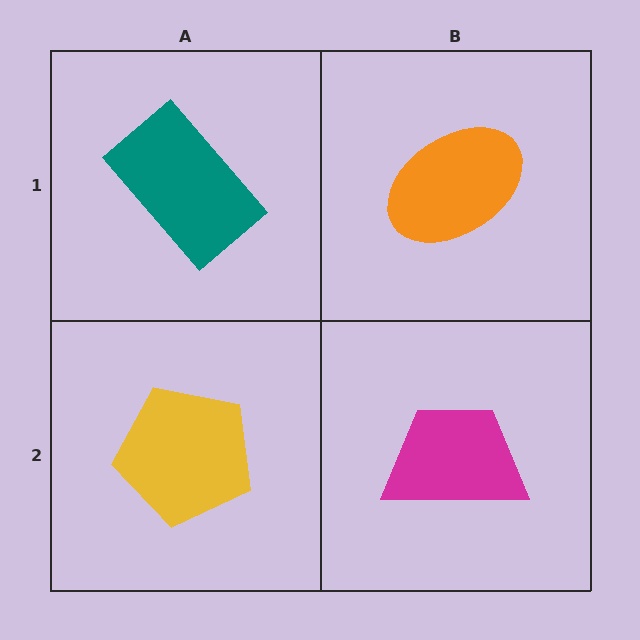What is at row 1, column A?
A teal rectangle.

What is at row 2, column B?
A magenta trapezoid.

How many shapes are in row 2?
2 shapes.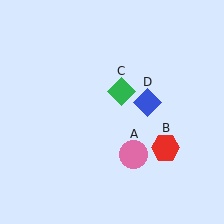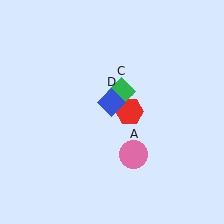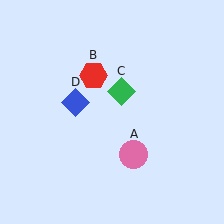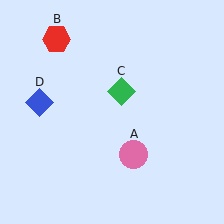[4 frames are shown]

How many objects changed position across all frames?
2 objects changed position: red hexagon (object B), blue diamond (object D).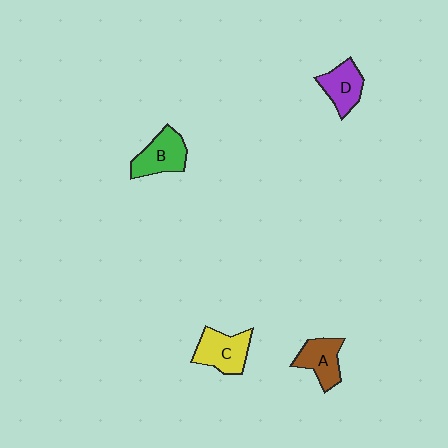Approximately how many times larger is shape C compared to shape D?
Approximately 1.2 times.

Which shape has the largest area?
Shape C (yellow).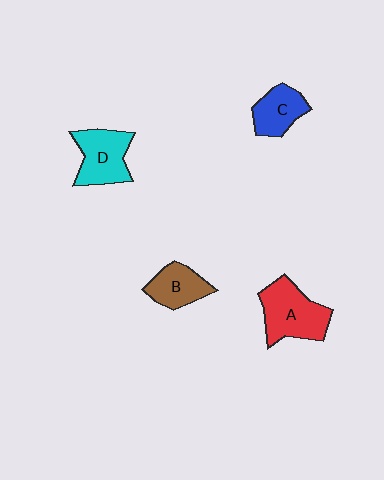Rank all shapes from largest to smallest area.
From largest to smallest: A (red), D (cyan), B (brown), C (blue).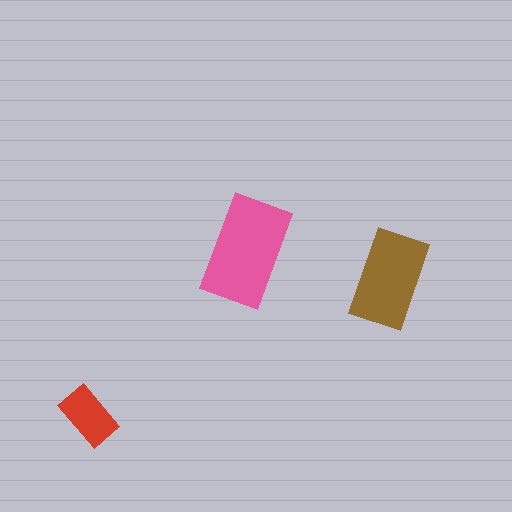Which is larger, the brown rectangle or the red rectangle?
The brown one.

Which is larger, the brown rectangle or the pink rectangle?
The pink one.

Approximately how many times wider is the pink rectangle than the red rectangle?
About 2 times wider.